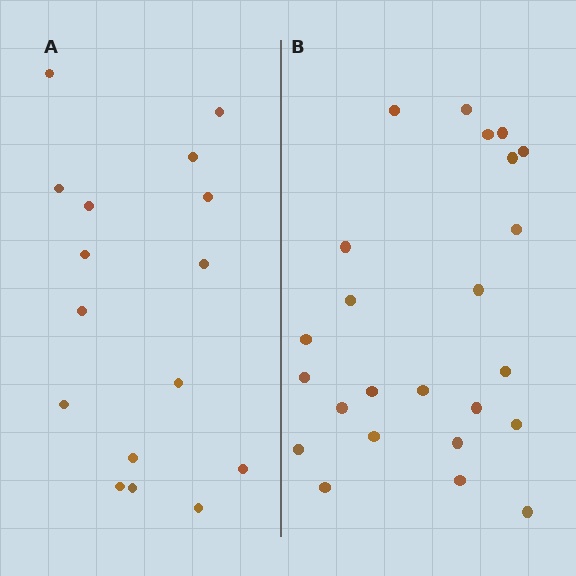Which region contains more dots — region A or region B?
Region B (the right region) has more dots.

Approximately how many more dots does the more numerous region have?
Region B has roughly 8 or so more dots than region A.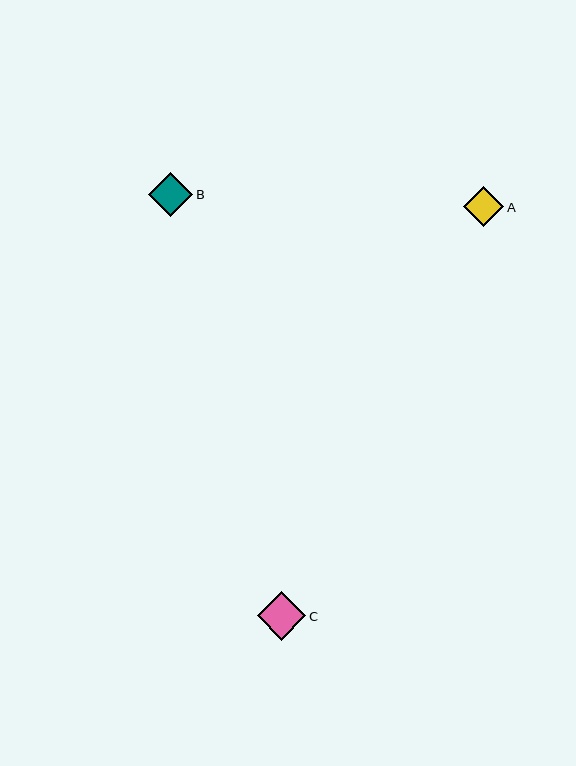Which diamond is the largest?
Diamond C is the largest with a size of approximately 49 pixels.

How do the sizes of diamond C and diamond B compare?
Diamond C and diamond B are approximately the same size.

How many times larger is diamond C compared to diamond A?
Diamond C is approximately 1.2 times the size of diamond A.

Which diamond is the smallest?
Diamond A is the smallest with a size of approximately 40 pixels.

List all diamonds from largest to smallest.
From largest to smallest: C, B, A.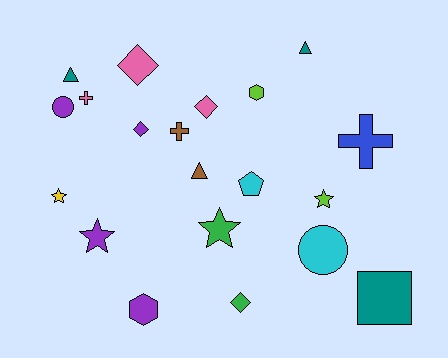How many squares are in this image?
There is 1 square.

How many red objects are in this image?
There are no red objects.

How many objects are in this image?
There are 20 objects.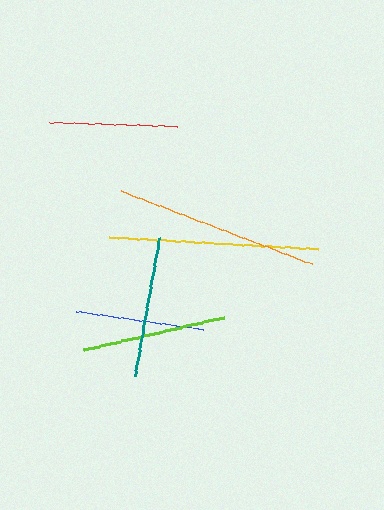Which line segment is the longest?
The yellow line is the longest at approximately 209 pixels.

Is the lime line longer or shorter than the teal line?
The lime line is longer than the teal line.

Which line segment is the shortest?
The red line is the shortest at approximately 128 pixels.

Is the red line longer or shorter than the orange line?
The orange line is longer than the red line.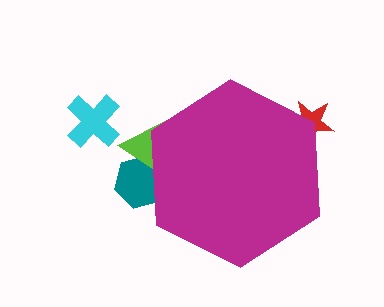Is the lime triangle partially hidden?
Yes, the lime triangle is partially hidden behind the magenta hexagon.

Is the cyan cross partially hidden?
No, the cyan cross is fully visible.